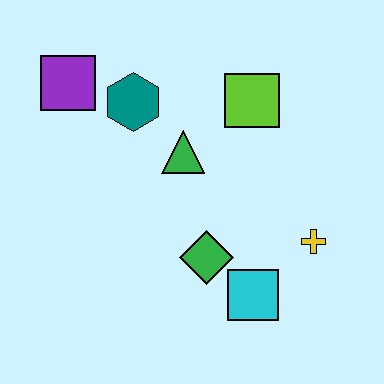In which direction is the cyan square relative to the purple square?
The cyan square is below the purple square.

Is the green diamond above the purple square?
No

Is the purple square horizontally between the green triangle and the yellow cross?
No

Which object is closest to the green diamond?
The cyan square is closest to the green diamond.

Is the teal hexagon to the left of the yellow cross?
Yes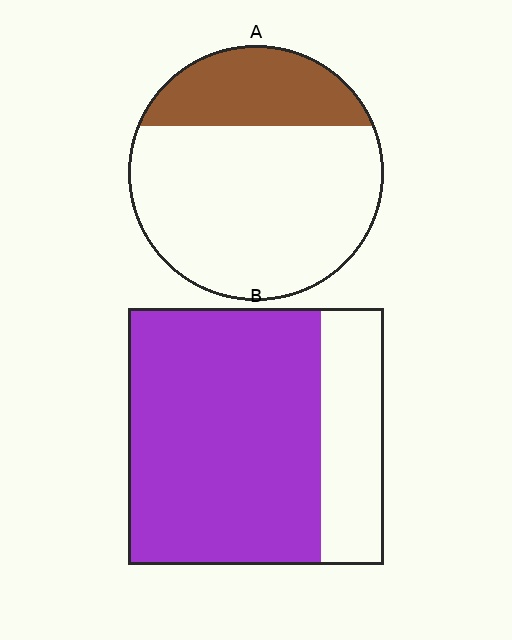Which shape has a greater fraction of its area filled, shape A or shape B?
Shape B.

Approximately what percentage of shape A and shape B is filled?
A is approximately 25% and B is approximately 75%.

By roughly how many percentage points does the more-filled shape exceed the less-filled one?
By roughly 50 percentage points (B over A).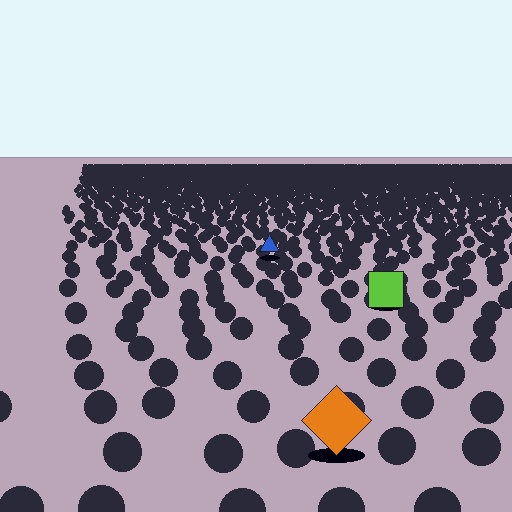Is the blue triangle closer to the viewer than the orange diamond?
No. The orange diamond is closer — you can tell from the texture gradient: the ground texture is coarser near it.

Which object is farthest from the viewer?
The blue triangle is farthest from the viewer. It appears smaller and the ground texture around it is denser.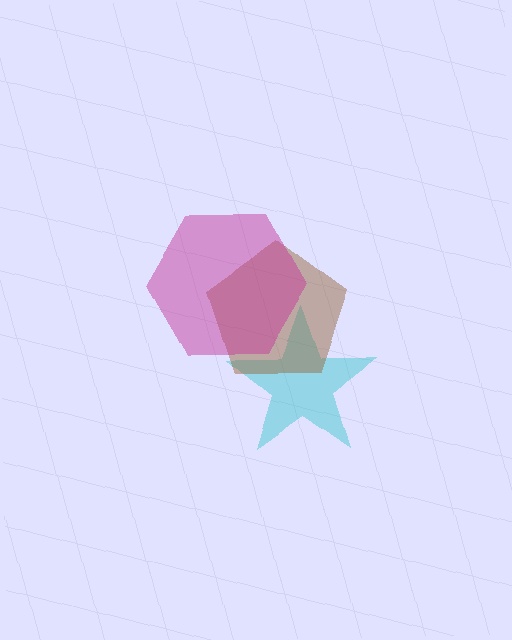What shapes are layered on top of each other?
The layered shapes are: a cyan star, a brown pentagon, a magenta hexagon.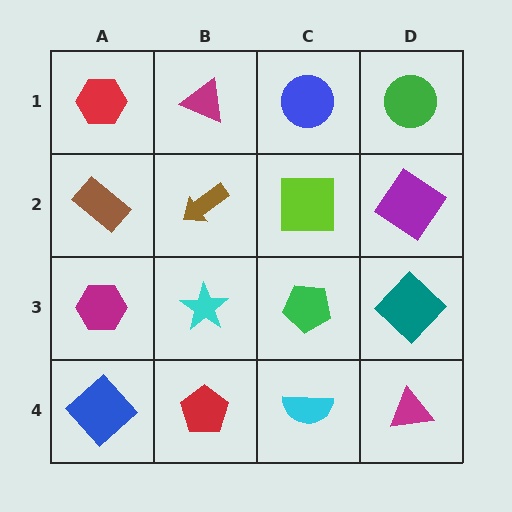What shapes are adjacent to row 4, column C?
A green pentagon (row 3, column C), a red pentagon (row 4, column B), a magenta triangle (row 4, column D).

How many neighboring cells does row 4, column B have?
3.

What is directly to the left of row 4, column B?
A blue diamond.